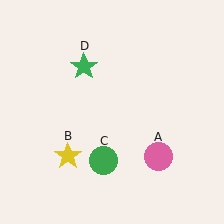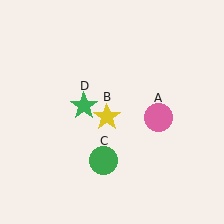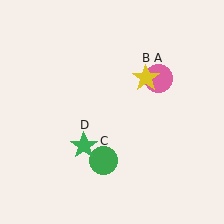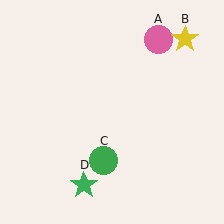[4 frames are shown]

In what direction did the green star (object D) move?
The green star (object D) moved down.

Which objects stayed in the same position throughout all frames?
Green circle (object C) remained stationary.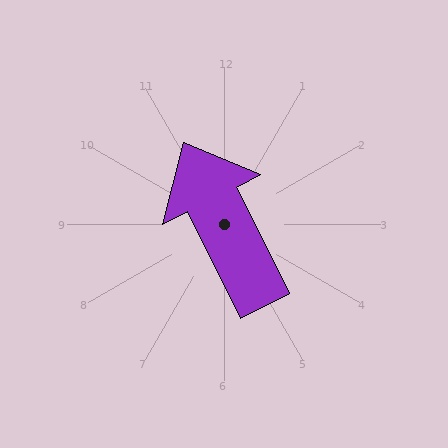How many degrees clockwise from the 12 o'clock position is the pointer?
Approximately 333 degrees.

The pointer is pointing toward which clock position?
Roughly 11 o'clock.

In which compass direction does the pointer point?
Northwest.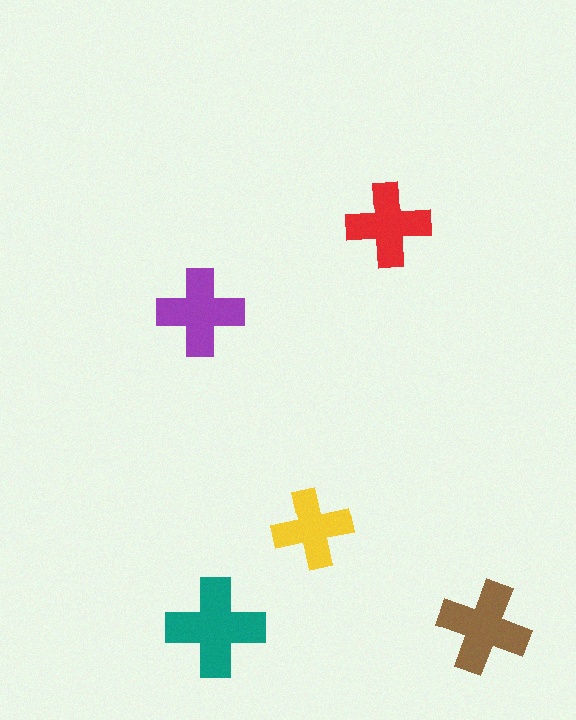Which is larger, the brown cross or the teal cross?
The teal one.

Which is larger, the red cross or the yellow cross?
The red one.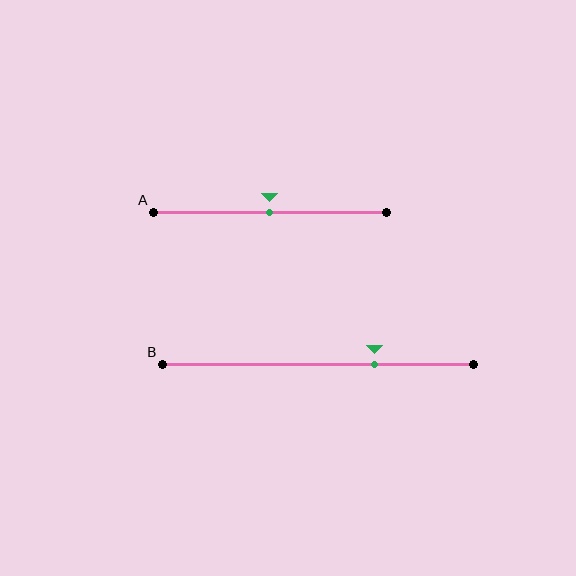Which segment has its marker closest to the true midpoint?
Segment A has its marker closest to the true midpoint.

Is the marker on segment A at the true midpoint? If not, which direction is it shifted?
Yes, the marker on segment A is at the true midpoint.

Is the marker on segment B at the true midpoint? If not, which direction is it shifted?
No, the marker on segment B is shifted to the right by about 18% of the segment length.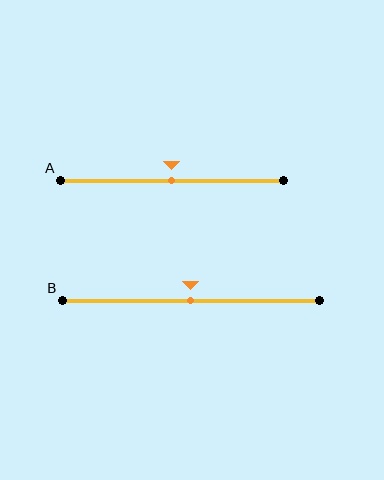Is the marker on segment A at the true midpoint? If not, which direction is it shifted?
Yes, the marker on segment A is at the true midpoint.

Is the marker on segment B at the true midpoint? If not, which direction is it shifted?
Yes, the marker on segment B is at the true midpoint.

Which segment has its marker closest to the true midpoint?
Segment A has its marker closest to the true midpoint.